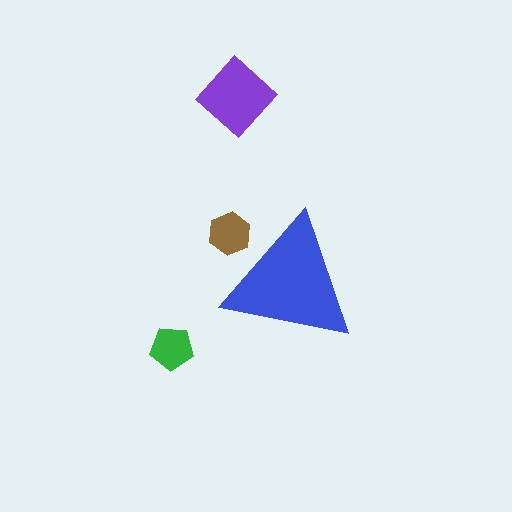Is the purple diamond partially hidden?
No, the purple diamond is fully visible.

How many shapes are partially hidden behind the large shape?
1 shape is partially hidden.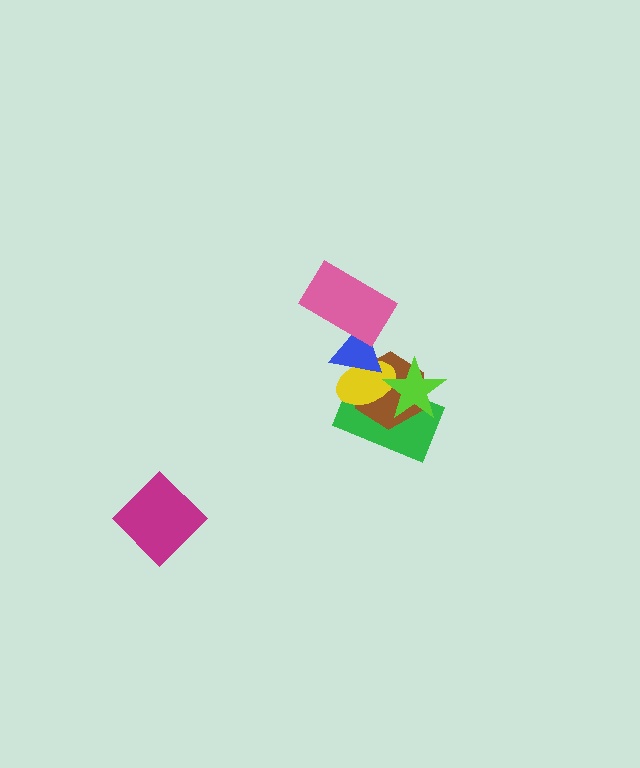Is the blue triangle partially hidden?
Yes, it is partially covered by another shape.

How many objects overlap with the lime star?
3 objects overlap with the lime star.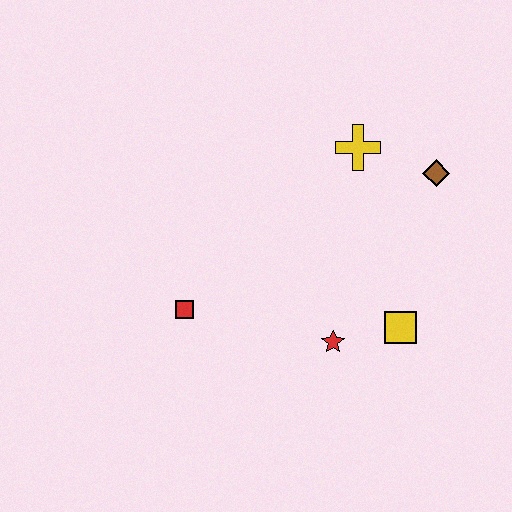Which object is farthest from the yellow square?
The red square is farthest from the yellow square.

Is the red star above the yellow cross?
No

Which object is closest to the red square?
The red star is closest to the red square.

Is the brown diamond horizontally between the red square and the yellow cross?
No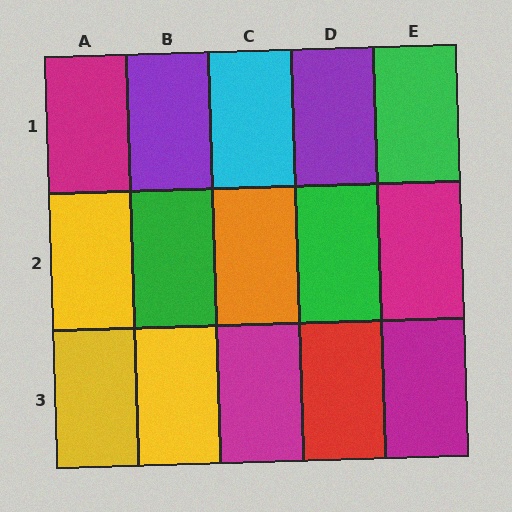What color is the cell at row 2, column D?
Green.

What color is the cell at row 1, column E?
Green.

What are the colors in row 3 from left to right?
Yellow, yellow, magenta, red, magenta.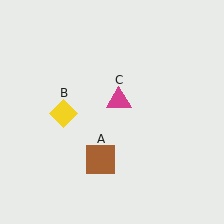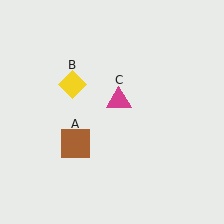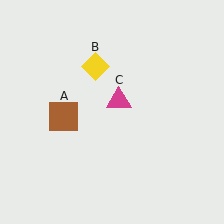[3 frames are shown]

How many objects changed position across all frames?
2 objects changed position: brown square (object A), yellow diamond (object B).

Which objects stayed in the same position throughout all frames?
Magenta triangle (object C) remained stationary.